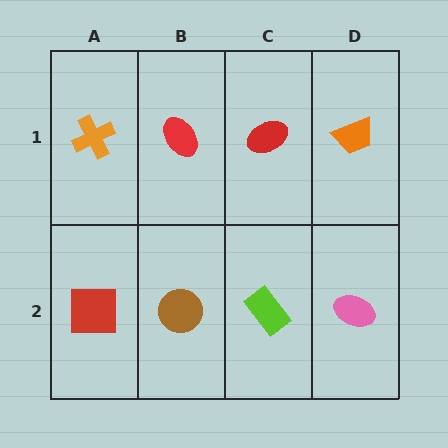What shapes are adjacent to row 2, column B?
A red ellipse (row 1, column B), a red square (row 2, column A), a lime rectangle (row 2, column C).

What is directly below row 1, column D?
A pink ellipse.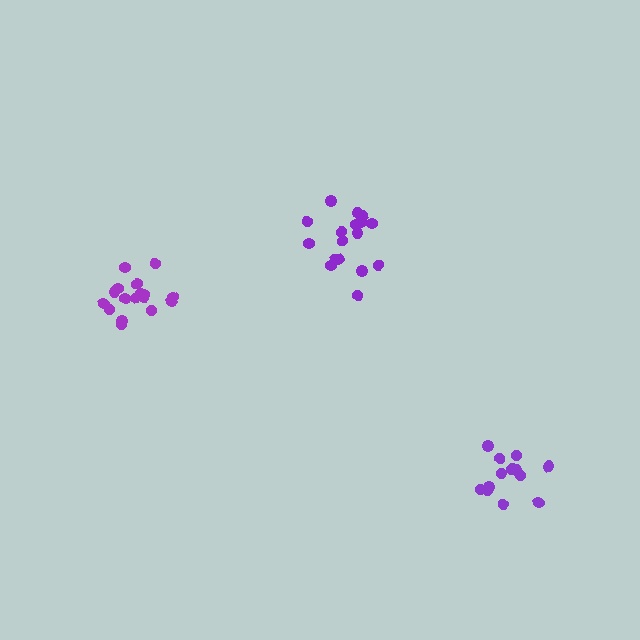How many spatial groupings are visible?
There are 3 spatial groupings.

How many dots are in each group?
Group 1: 17 dots, Group 2: 17 dots, Group 3: 14 dots (48 total).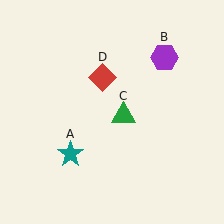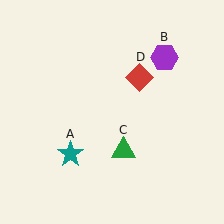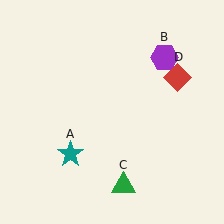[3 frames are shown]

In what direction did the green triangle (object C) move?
The green triangle (object C) moved down.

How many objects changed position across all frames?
2 objects changed position: green triangle (object C), red diamond (object D).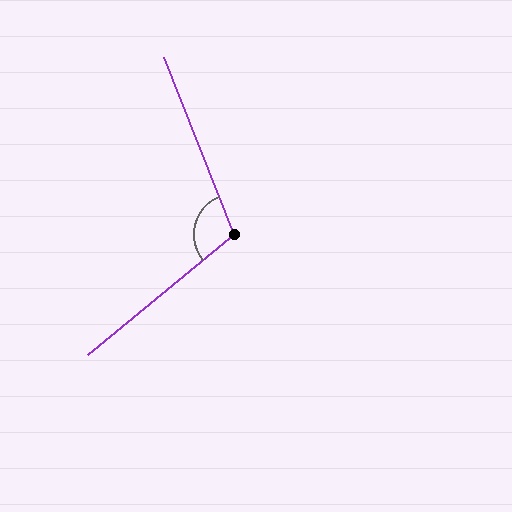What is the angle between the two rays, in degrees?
Approximately 108 degrees.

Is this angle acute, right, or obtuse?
It is obtuse.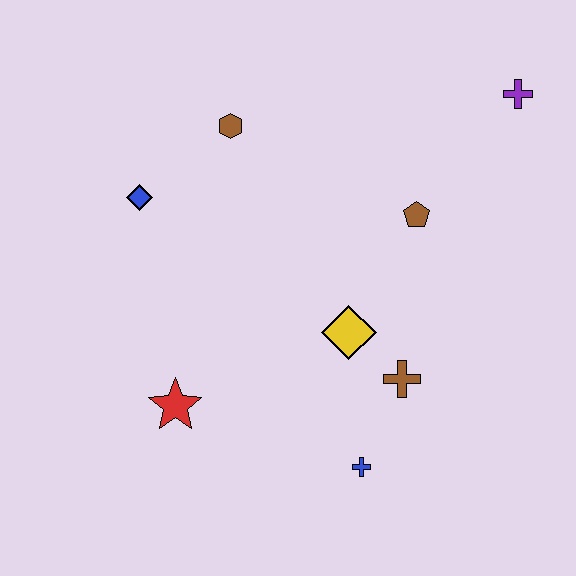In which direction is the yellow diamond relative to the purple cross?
The yellow diamond is below the purple cross.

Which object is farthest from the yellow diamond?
The purple cross is farthest from the yellow diamond.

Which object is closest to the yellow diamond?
The brown cross is closest to the yellow diamond.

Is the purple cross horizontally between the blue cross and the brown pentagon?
No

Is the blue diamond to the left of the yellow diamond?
Yes